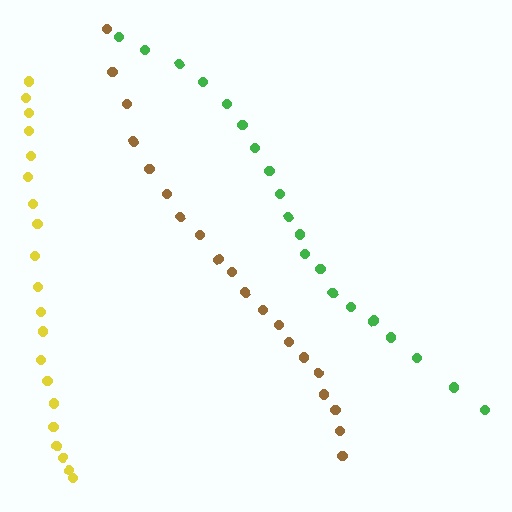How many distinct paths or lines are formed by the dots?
There are 3 distinct paths.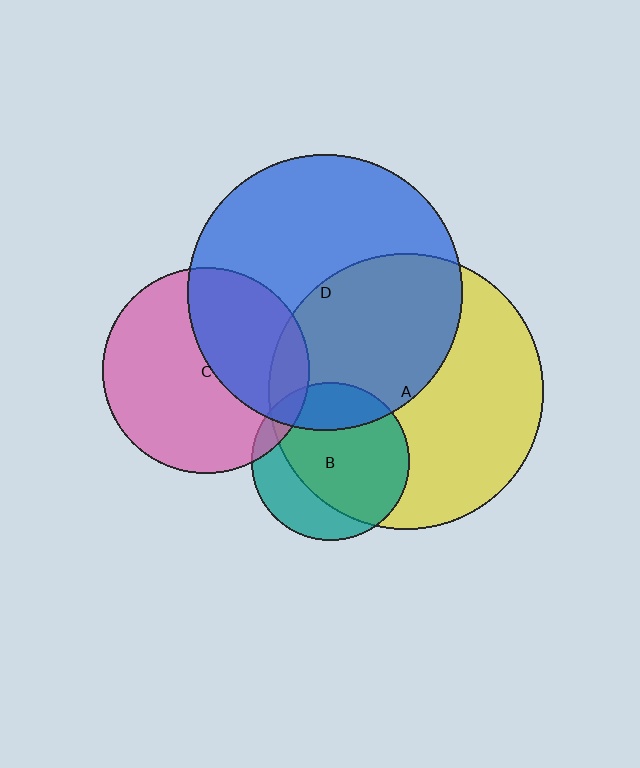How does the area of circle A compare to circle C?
Approximately 1.8 times.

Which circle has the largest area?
Circle A (yellow).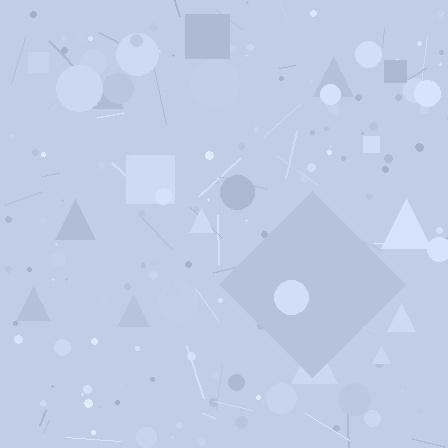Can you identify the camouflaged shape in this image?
The camouflaged shape is a diamond.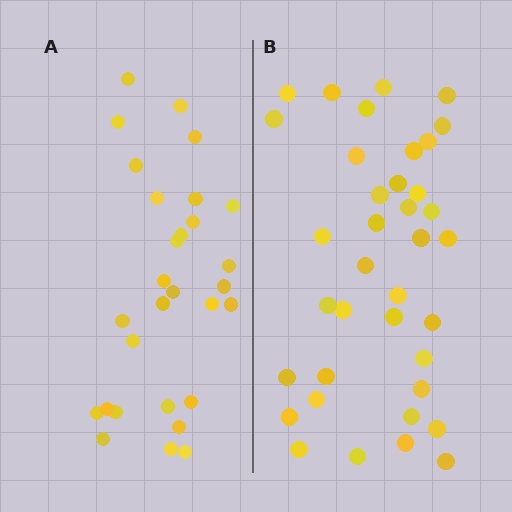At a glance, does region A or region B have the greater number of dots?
Region B (the right region) has more dots.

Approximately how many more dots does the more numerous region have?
Region B has roughly 8 or so more dots than region A.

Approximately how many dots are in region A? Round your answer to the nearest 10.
About 30 dots. (The exact count is 29, which rounds to 30.)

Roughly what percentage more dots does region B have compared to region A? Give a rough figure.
About 30% more.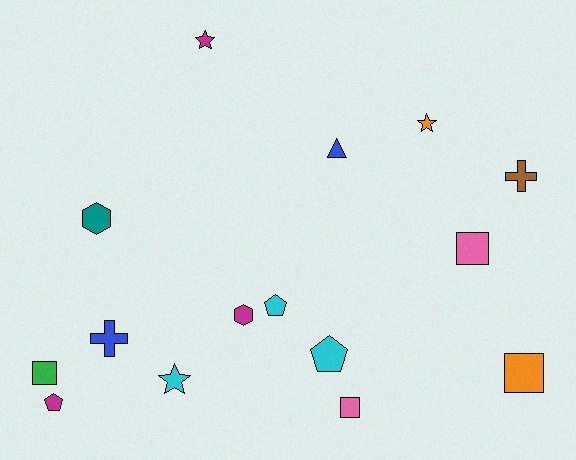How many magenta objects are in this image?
There are 3 magenta objects.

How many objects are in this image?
There are 15 objects.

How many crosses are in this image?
There are 2 crosses.